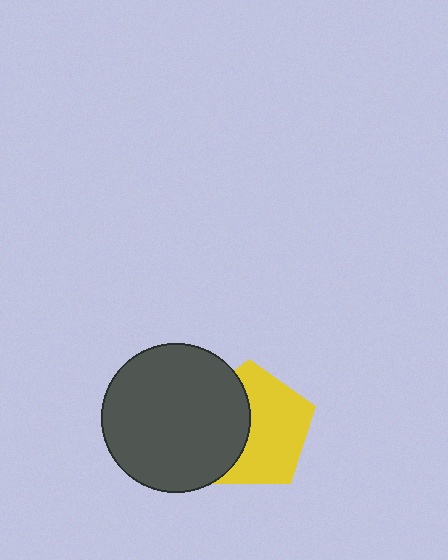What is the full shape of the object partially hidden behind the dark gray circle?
The partially hidden object is a yellow pentagon.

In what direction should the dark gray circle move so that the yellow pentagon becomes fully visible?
The dark gray circle should move left. That is the shortest direction to clear the overlap and leave the yellow pentagon fully visible.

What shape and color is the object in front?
The object in front is a dark gray circle.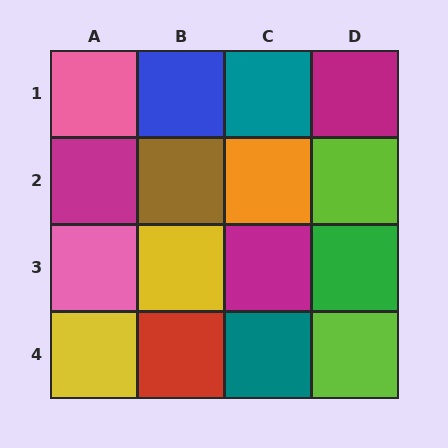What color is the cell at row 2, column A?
Magenta.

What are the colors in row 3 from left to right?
Pink, yellow, magenta, green.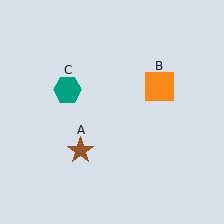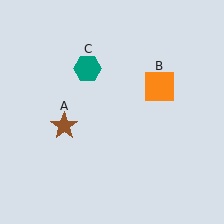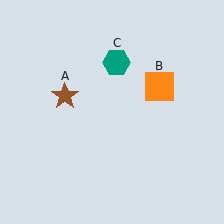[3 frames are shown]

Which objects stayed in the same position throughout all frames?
Orange square (object B) remained stationary.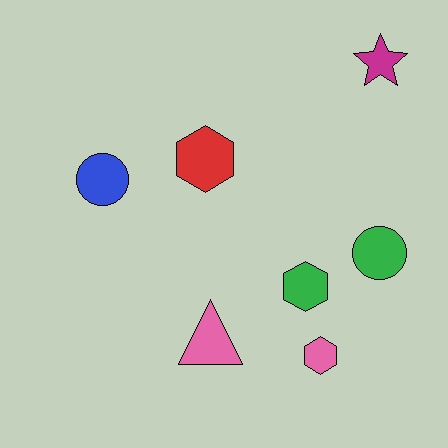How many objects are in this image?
There are 7 objects.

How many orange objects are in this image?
There are no orange objects.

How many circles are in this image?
There are 2 circles.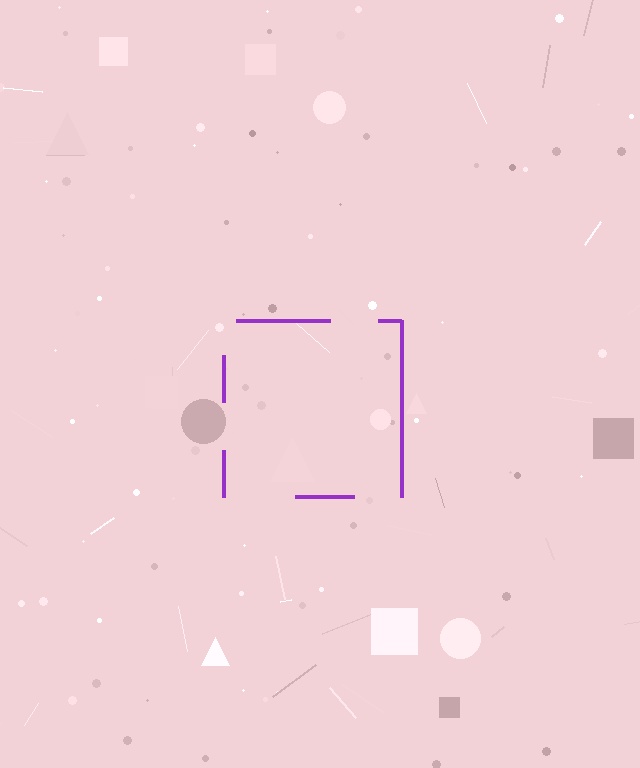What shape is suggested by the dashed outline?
The dashed outline suggests a square.